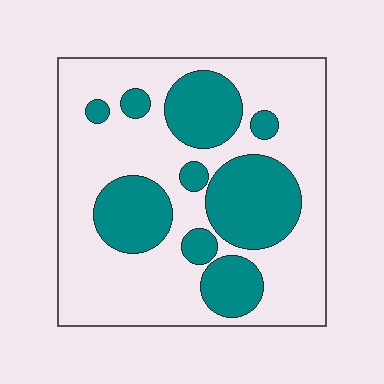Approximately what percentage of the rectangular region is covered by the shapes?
Approximately 35%.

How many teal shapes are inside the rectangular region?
9.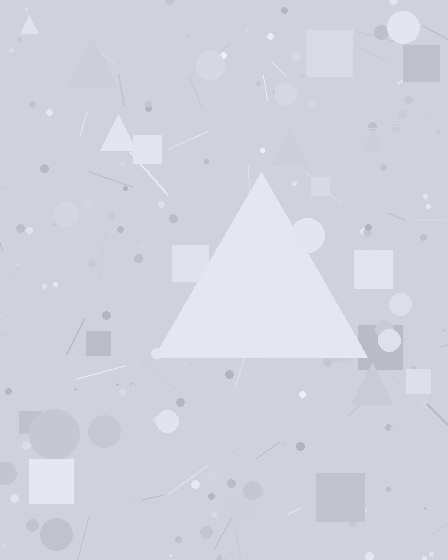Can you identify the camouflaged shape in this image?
The camouflaged shape is a triangle.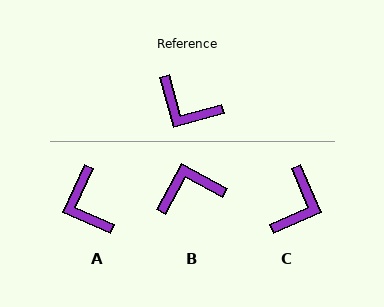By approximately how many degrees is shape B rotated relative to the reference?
Approximately 134 degrees clockwise.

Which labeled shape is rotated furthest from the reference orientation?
B, about 134 degrees away.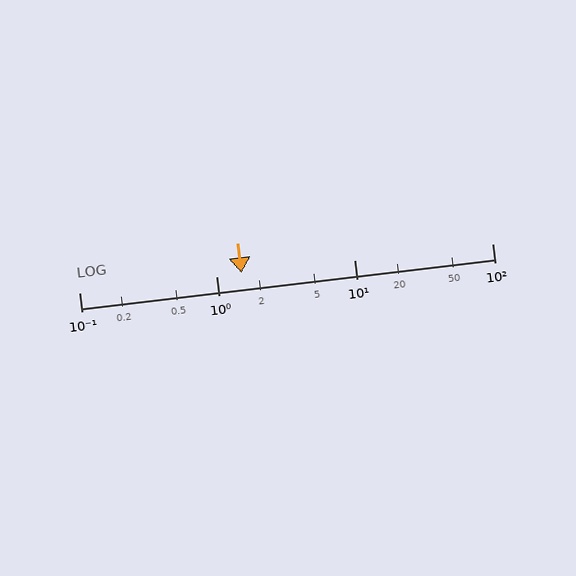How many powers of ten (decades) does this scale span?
The scale spans 3 decades, from 0.1 to 100.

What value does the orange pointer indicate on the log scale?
The pointer indicates approximately 1.5.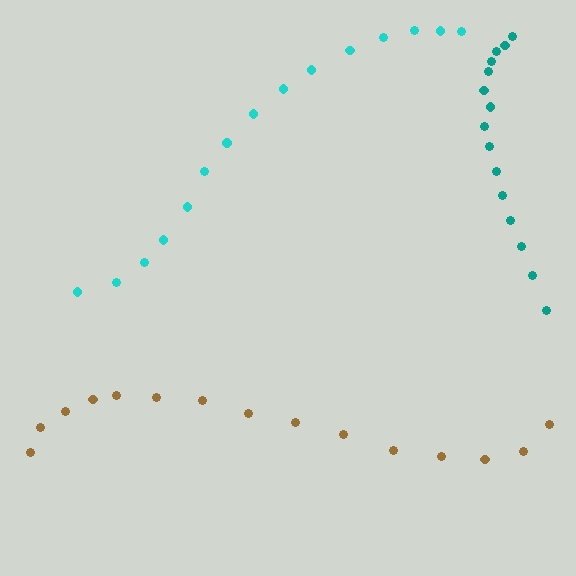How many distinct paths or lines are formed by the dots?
There are 3 distinct paths.